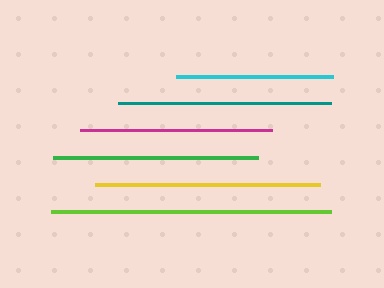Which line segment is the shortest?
The cyan line is the shortest at approximately 157 pixels.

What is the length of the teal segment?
The teal segment is approximately 213 pixels long.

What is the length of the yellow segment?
The yellow segment is approximately 225 pixels long.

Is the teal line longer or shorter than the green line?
The teal line is longer than the green line.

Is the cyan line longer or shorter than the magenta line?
The magenta line is longer than the cyan line.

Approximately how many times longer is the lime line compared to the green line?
The lime line is approximately 1.4 times the length of the green line.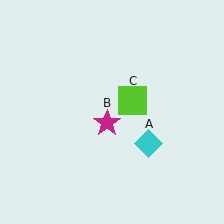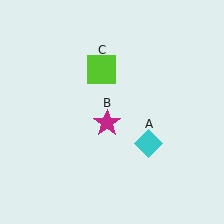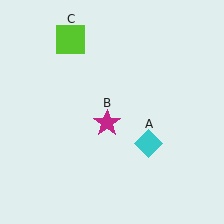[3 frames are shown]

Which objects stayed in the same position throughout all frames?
Cyan diamond (object A) and magenta star (object B) remained stationary.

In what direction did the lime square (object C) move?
The lime square (object C) moved up and to the left.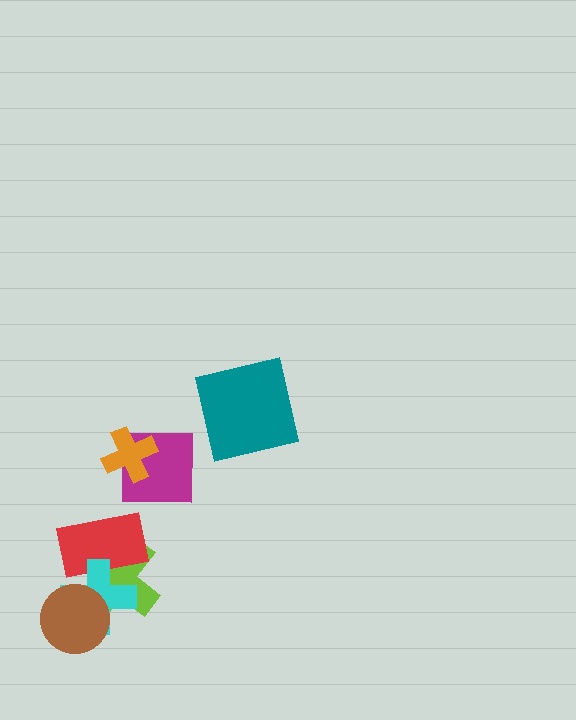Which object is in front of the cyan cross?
The brown circle is in front of the cyan cross.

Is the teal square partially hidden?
No, no other shape covers it.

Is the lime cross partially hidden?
Yes, it is partially covered by another shape.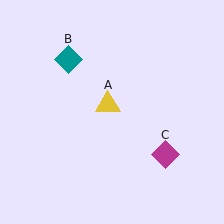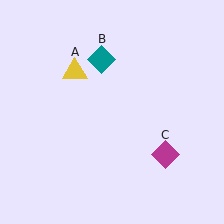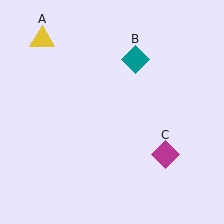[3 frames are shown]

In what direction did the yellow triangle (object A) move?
The yellow triangle (object A) moved up and to the left.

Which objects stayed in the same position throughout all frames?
Magenta diamond (object C) remained stationary.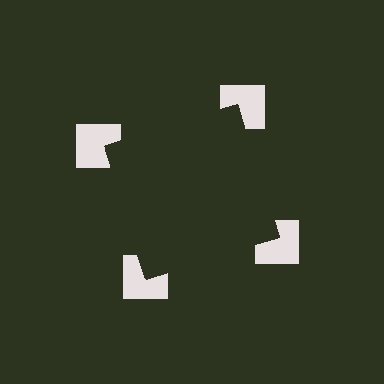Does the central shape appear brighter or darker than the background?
It typically appears slightly darker than the background, even though no actual brightness change is drawn.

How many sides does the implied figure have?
4 sides.